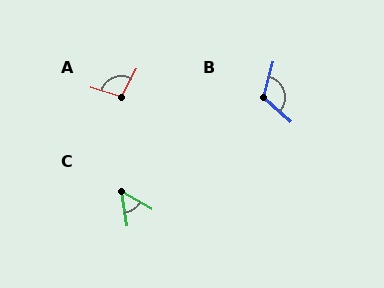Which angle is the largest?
B, at approximately 117 degrees.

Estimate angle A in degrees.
Approximately 102 degrees.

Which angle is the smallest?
C, at approximately 51 degrees.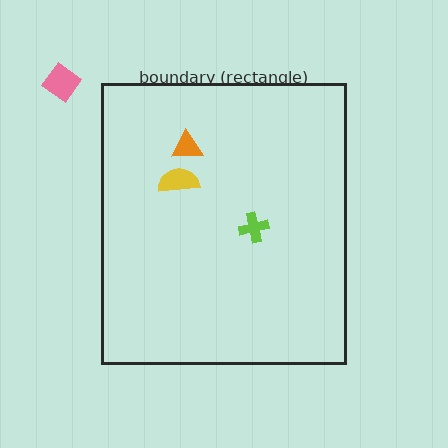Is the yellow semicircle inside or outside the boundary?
Inside.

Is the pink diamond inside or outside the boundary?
Outside.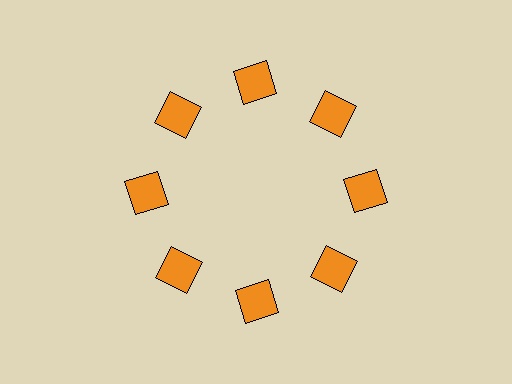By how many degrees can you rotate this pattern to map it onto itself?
The pattern maps onto itself every 45 degrees of rotation.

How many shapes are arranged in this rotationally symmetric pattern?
There are 8 shapes, arranged in 8 groups of 1.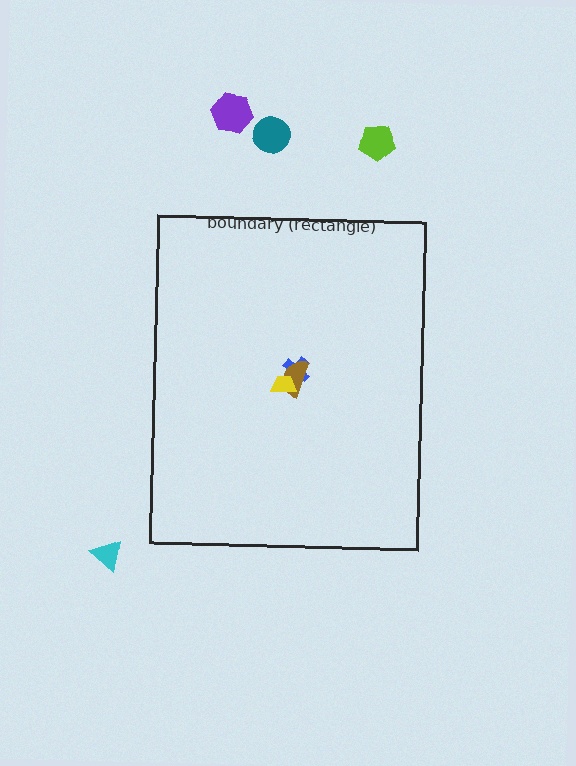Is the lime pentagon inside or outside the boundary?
Outside.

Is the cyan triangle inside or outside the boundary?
Outside.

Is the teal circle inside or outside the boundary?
Outside.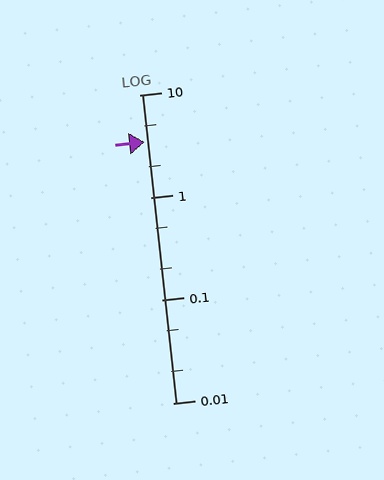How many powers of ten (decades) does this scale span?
The scale spans 3 decades, from 0.01 to 10.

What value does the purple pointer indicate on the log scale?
The pointer indicates approximately 3.5.